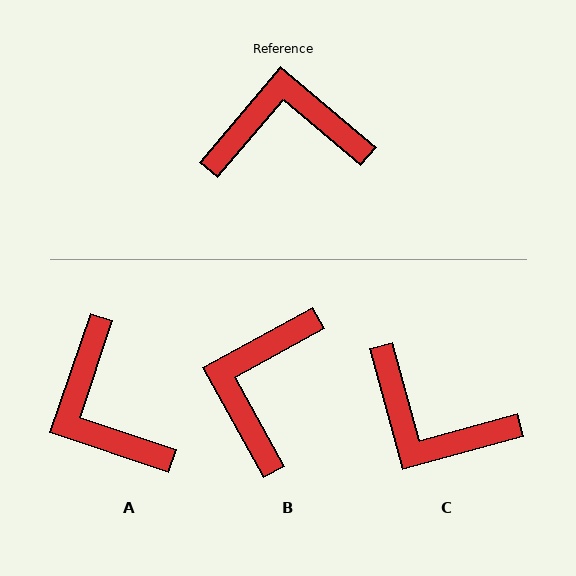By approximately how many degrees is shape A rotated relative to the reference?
Approximately 111 degrees counter-clockwise.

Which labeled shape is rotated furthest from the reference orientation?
C, about 145 degrees away.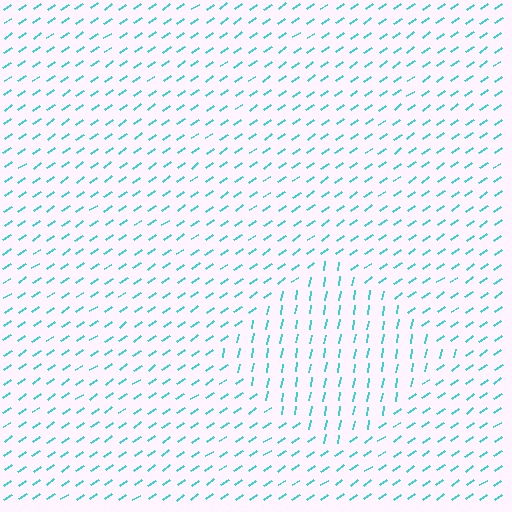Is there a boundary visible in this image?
Yes, there is a texture boundary formed by a change in line orientation.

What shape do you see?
I see a diamond.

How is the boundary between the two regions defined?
The boundary is defined purely by a change in line orientation (approximately 45 degrees difference). All lines are the same color and thickness.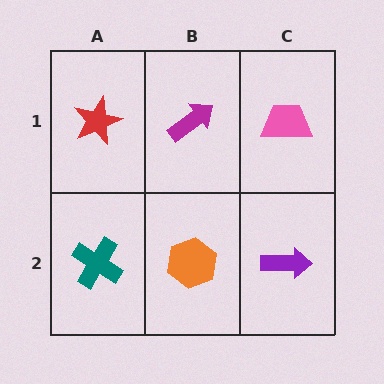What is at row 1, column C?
A pink trapezoid.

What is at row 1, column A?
A red star.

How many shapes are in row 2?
3 shapes.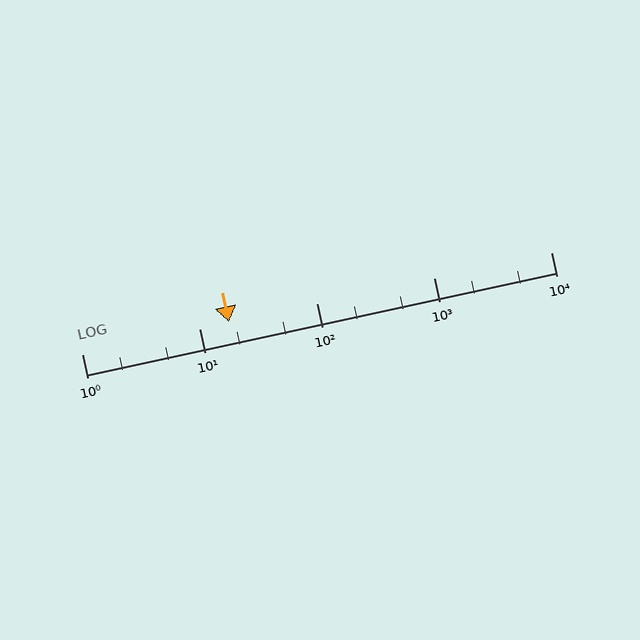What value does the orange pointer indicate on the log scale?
The pointer indicates approximately 18.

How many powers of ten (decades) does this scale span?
The scale spans 4 decades, from 1 to 10000.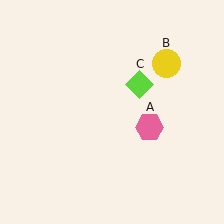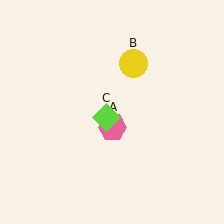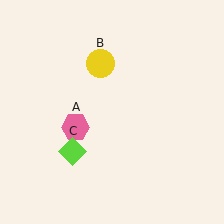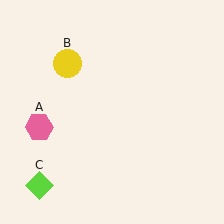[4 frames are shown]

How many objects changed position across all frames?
3 objects changed position: pink hexagon (object A), yellow circle (object B), lime diamond (object C).